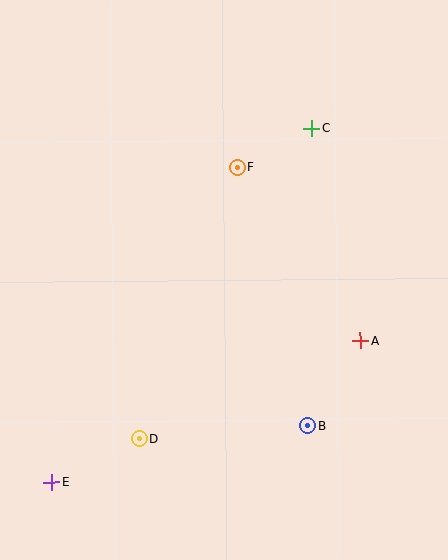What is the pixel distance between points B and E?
The distance between B and E is 263 pixels.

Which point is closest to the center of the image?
Point F at (237, 167) is closest to the center.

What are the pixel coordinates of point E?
Point E is at (51, 482).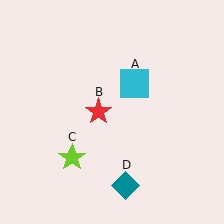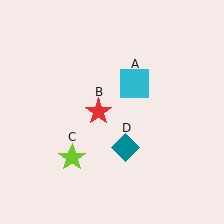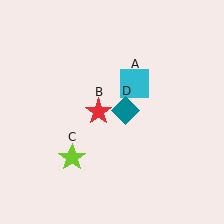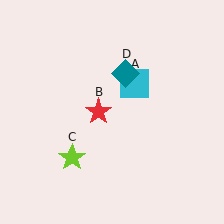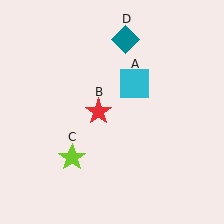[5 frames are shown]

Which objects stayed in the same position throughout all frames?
Cyan square (object A) and red star (object B) and lime star (object C) remained stationary.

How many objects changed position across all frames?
1 object changed position: teal diamond (object D).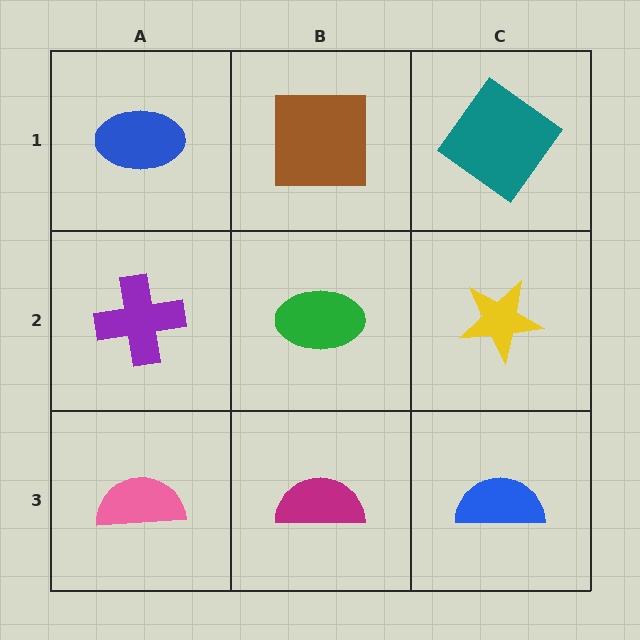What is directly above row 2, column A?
A blue ellipse.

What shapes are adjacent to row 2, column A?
A blue ellipse (row 1, column A), a pink semicircle (row 3, column A), a green ellipse (row 2, column B).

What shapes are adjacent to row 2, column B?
A brown square (row 1, column B), a magenta semicircle (row 3, column B), a purple cross (row 2, column A), a yellow star (row 2, column C).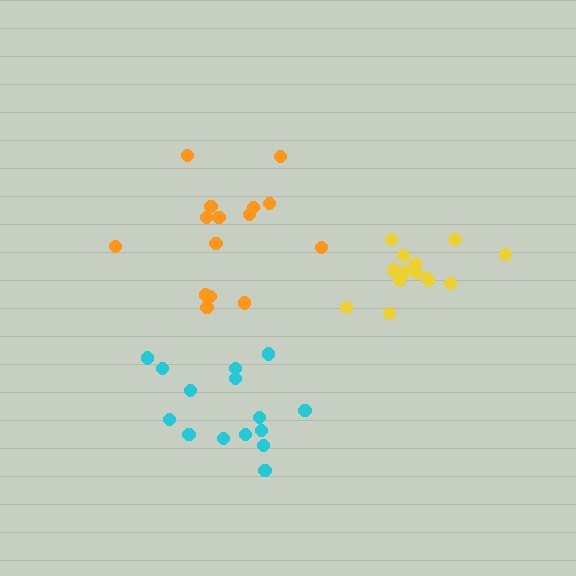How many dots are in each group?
Group 1: 14 dots, Group 2: 15 dots, Group 3: 15 dots (44 total).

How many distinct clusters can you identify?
There are 3 distinct clusters.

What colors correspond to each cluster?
The clusters are colored: yellow, orange, cyan.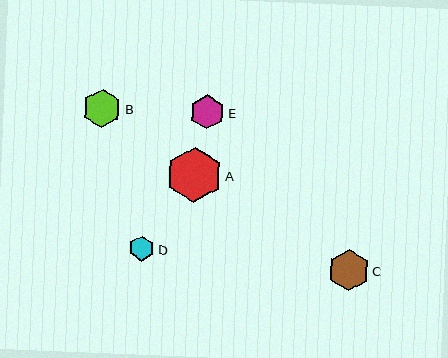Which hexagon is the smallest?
Hexagon D is the smallest with a size of approximately 25 pixels.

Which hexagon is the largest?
Hexagon A is the largest with a size of approximately 56 pixels.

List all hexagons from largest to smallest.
From largest to smallest: A, C, B, E, D.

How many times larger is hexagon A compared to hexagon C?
Hexagon A is approximately 1.3 times the size of hexagon C.